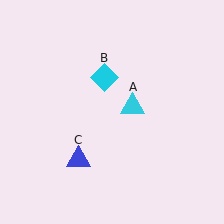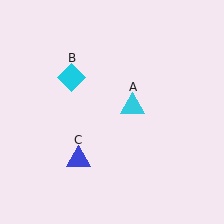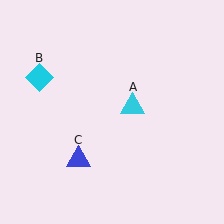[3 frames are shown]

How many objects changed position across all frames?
1 object changed position: cyan diamond (object B).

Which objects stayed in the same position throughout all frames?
Cyan triangle (object A) and blue triangle (object C) remained stationary.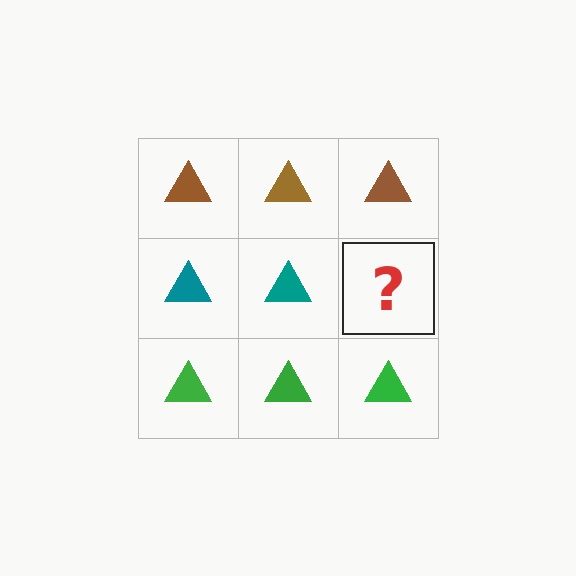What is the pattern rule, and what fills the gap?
The rule is that each row has a consistent color. The gap should be filled with a teal triangle.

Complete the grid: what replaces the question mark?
The question mark should be replaced with a teal triangle.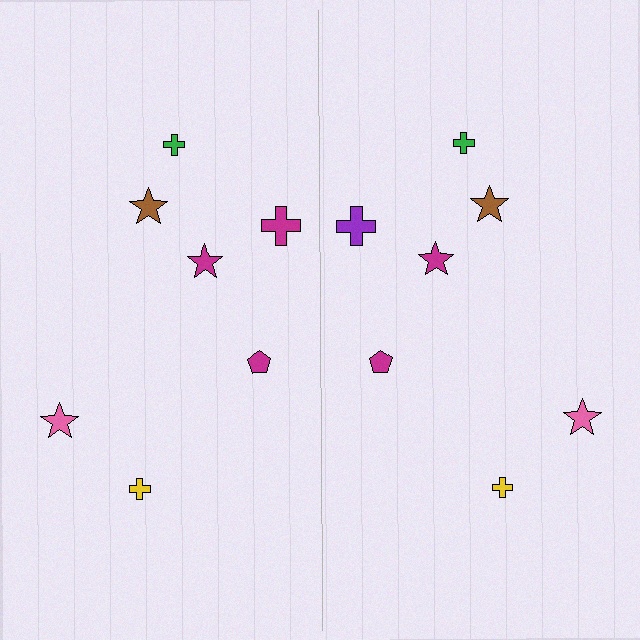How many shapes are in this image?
There are 14 shapes in this image.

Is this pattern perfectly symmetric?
No, the pattern is not perfectly symmetric. The purple cross on the right side breaks the symmetry — its mirror counterpart is magenta.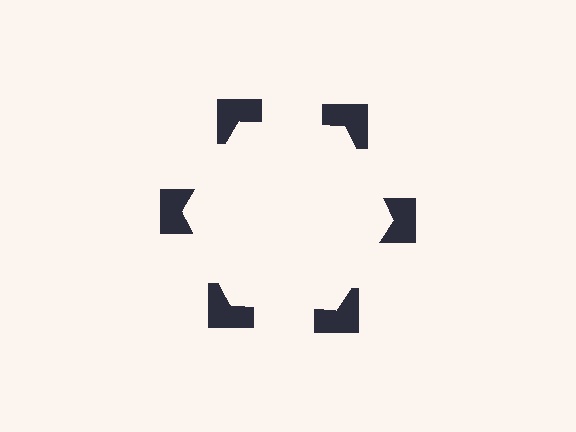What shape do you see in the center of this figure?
An illusory hexagon — its edges are inferred from the aligned wedge cuts in the notched squares, not physically drawn.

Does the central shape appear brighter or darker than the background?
It typically appears slightly brighter than the background, even though no actual brightness change is drawn.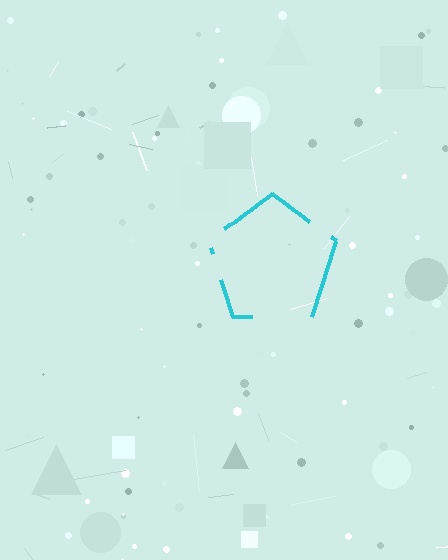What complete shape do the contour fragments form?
The contour fragments form a pentagon.